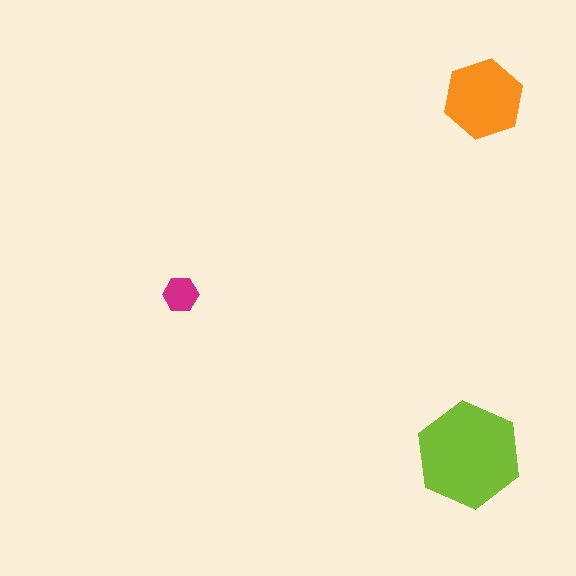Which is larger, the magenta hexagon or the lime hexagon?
The lime one.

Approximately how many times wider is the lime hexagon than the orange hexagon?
About 1.5 times wider.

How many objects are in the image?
There are 3 objects in the image.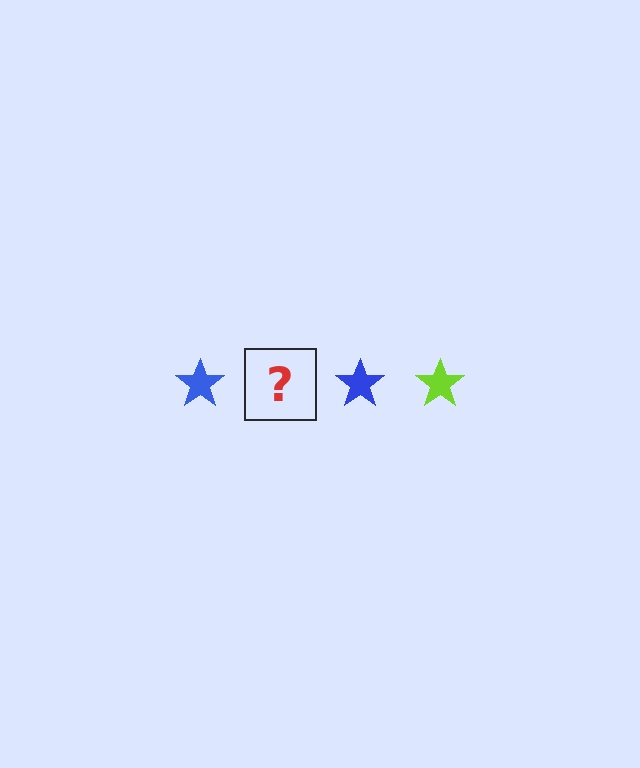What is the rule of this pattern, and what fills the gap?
The rule is that the pattern cycles through blue, lime stars. The gap should be filled with a lime star.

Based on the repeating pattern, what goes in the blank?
The blank should be a lime star.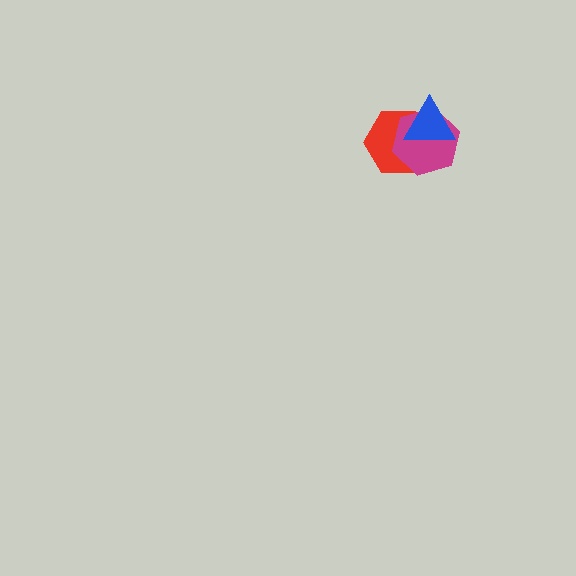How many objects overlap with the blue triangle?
2 objects overlap with the blue triangle.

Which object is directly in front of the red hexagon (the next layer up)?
The magenta hexagon is directly in front of the red hexagon.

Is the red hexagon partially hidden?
Yes, it is partially covered by another shape.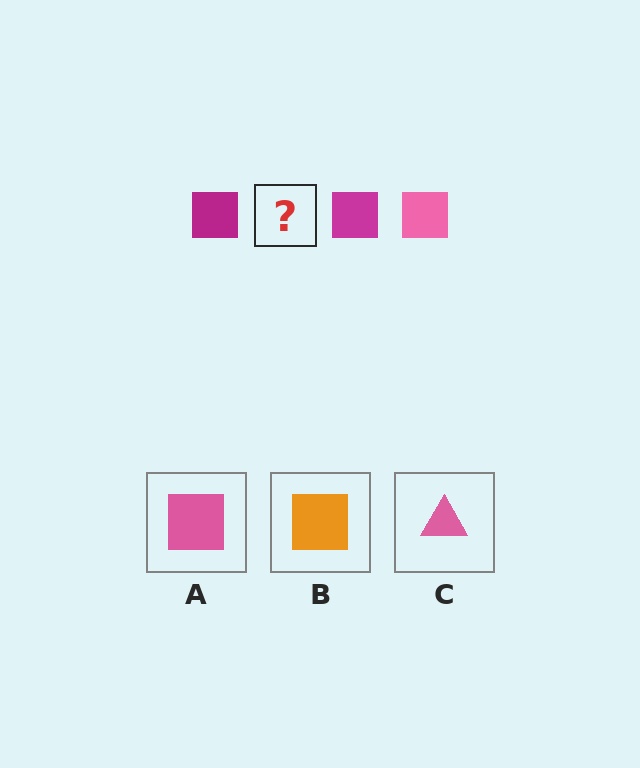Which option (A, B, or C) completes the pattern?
A.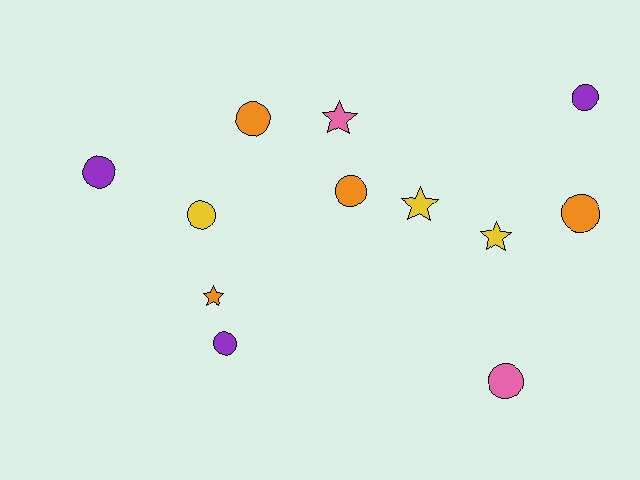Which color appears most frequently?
Orange, with 4 objects.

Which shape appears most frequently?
Circle, with 8 objects.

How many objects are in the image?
There are 12 objects.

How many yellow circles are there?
There is 1 yellow circle.